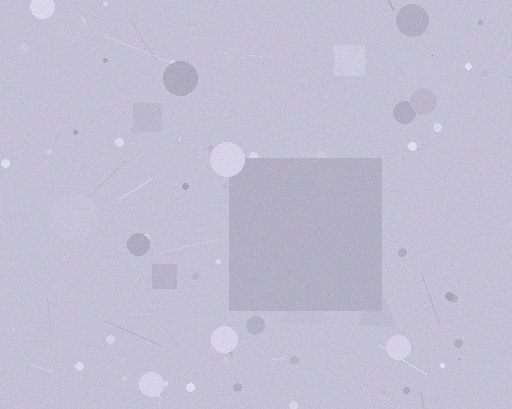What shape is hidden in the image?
A square is hidden in the image.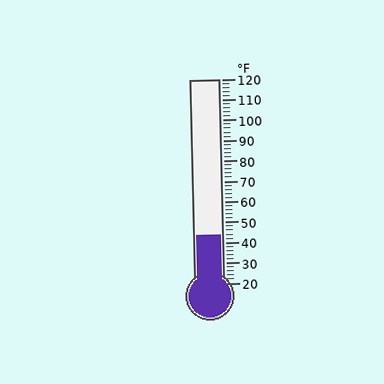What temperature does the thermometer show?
The thermometer shows approximately 44°F.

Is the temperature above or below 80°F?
The temperature is below 80°F.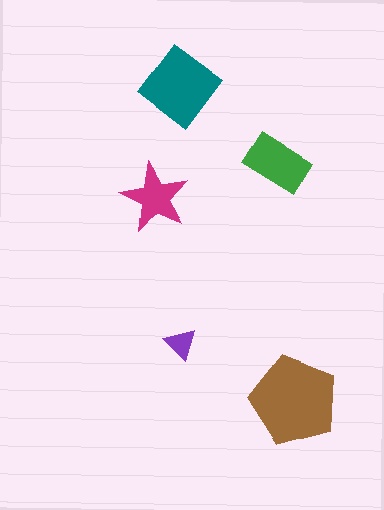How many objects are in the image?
There are 5 objects in the image.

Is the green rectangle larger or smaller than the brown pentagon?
Smaller.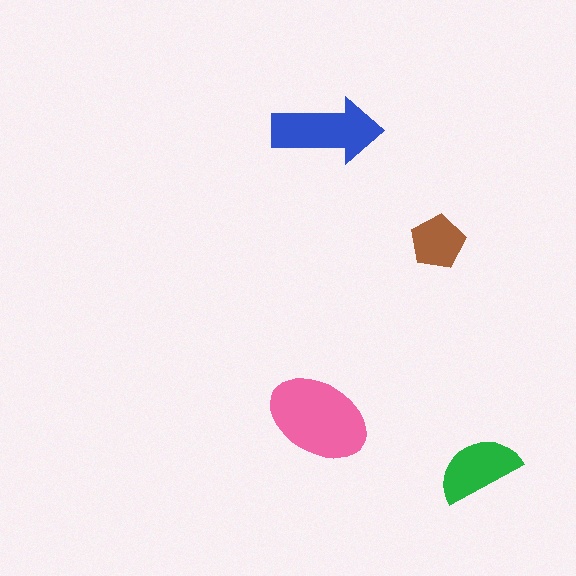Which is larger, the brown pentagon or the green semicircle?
The green semicircle.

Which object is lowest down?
The green semicircle is bottommost.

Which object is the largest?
The pink ellipse.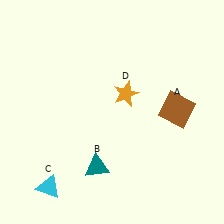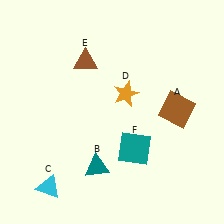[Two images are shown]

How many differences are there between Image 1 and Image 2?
There are 2 differences between the two images.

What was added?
A brown triangle (E), a teal square (F) were added in Image 2.